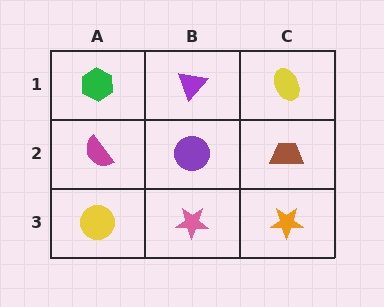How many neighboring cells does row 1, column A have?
2.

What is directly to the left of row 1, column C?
A purple triangle.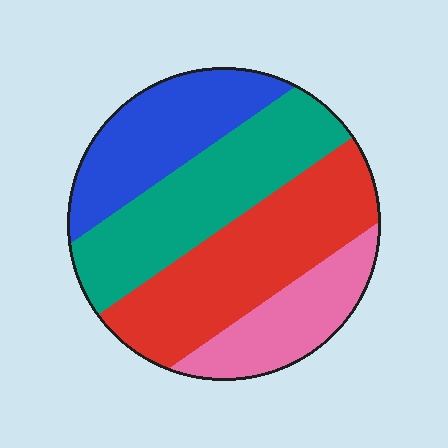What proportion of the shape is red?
Red covers roughly 30% of the shape.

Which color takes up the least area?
Pink, at roughly 15%.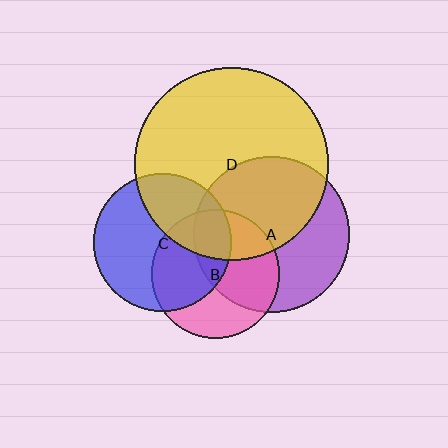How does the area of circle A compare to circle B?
Approximately 1.5 times.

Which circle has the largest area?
Circle D (yellow).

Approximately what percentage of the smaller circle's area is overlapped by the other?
Approximately 35%.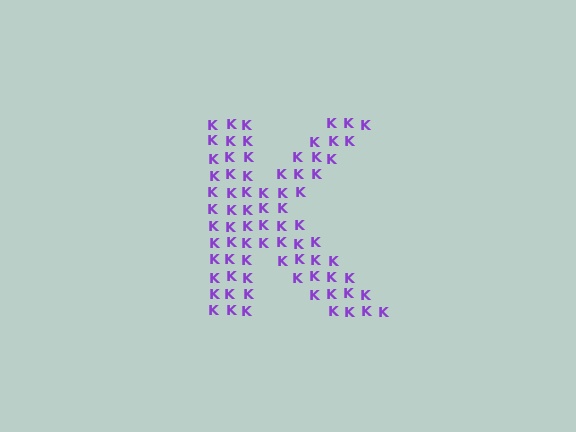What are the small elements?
The small elements are letter K's.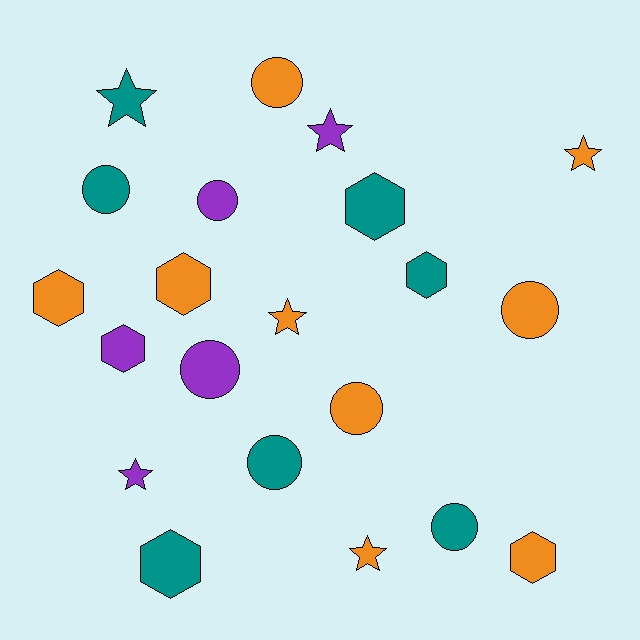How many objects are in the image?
There are 21 objects.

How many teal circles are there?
There are 3 teal circles.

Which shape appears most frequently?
Circle, with 8 objects.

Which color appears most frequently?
Orange, with 9 objects.